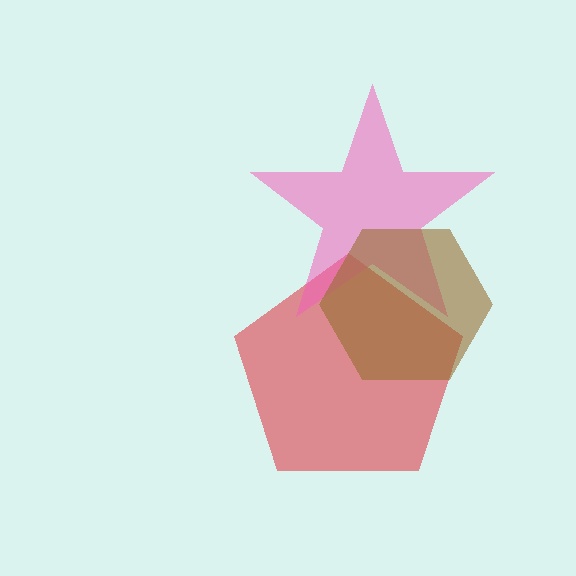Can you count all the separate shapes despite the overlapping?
Yes, there are 3 separate shapes.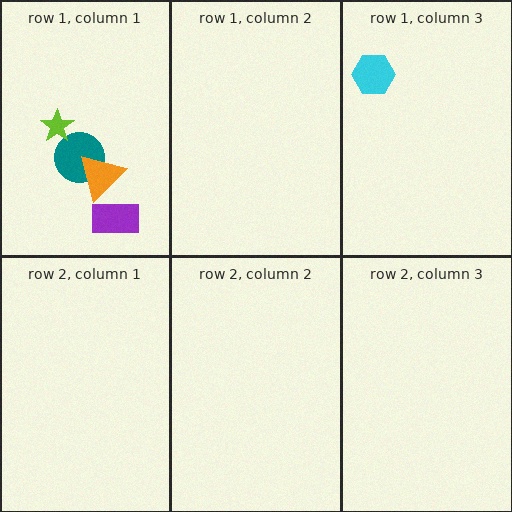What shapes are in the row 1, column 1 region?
The purple rectangle, the teal circle, the lime star, the orange triangle.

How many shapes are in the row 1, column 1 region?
4.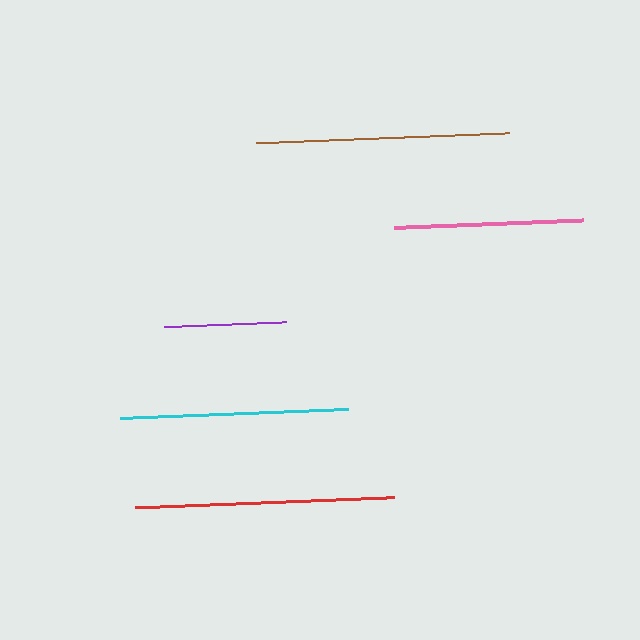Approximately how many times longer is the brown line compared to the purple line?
The brown line is approximately 2.1 times the length of the purple line.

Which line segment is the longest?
The red line is the longest at approximately 259 pixels.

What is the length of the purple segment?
The purple segment is approximately 122 pixels long.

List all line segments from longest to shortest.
From longest to shortest: red, brown, cyan, pink, purple.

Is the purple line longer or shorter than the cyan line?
The cyan line is longer than the purple line.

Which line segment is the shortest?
The purple line is the shortest at approximately 122 pixels.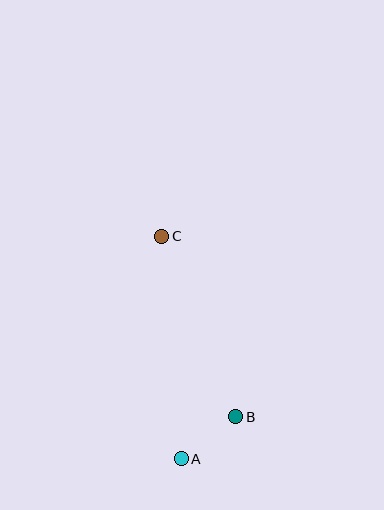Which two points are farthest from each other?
Points A and C are farthest from each other.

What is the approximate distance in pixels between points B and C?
The distance between B and C is approximately 195 pixels.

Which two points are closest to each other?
Points A and B are closest to each other.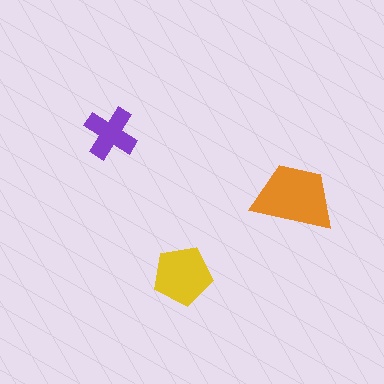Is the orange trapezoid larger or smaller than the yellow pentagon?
Larger.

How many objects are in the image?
There are 3 objects in the image.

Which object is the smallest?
The purple cross.